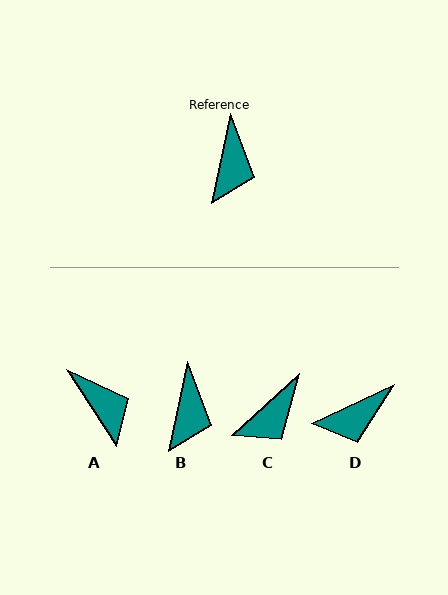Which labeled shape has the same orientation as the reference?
B.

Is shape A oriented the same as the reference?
No, it is off by about 45 degrees.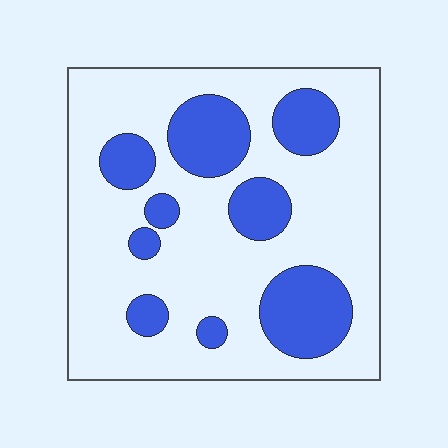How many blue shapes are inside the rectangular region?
9.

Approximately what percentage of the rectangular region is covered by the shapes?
Approximately 25%.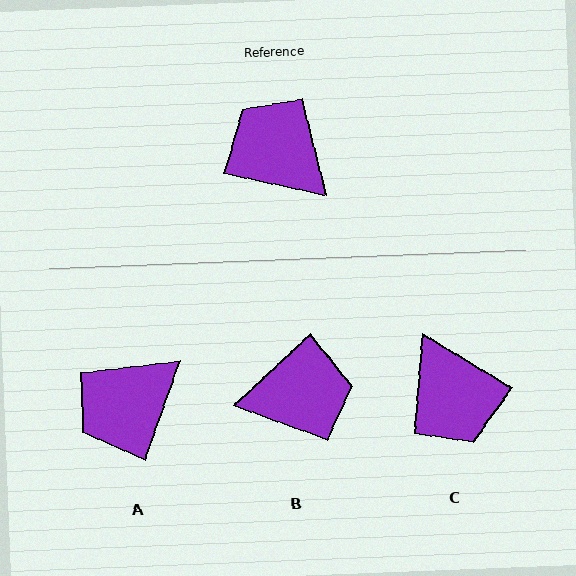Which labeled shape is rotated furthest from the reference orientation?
C, about 161 degrees away.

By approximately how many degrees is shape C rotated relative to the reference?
Approximately 161 degrees counter-clockwise.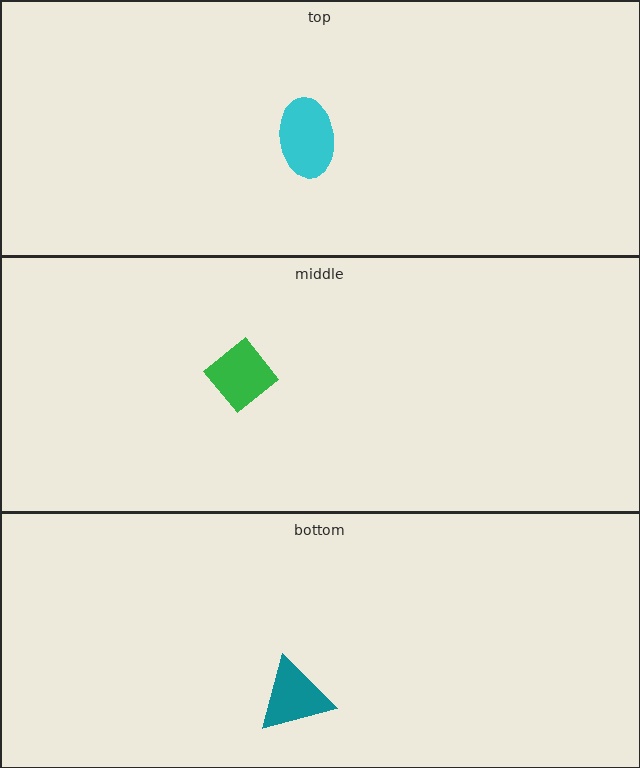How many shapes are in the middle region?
1.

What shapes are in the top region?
The cyan ellipse.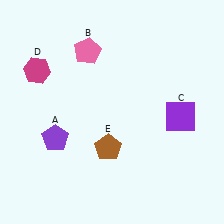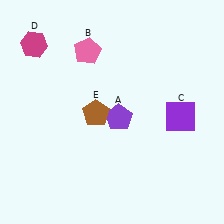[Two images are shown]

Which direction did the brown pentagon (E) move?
The brown pentagon (E) moved up.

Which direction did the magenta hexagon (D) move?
The magenta hexagon (D) moved up.